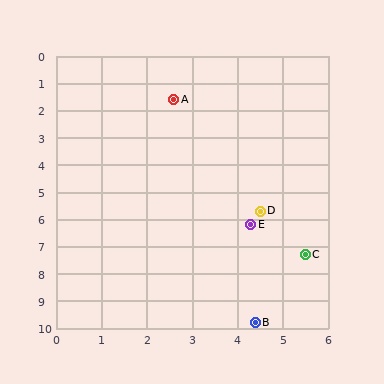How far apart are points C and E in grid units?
Points C and E are about 1.6 grid units apart.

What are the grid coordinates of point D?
Point D is at approximately (4.5, 5.7).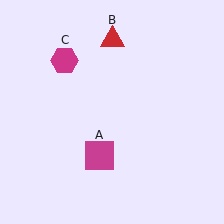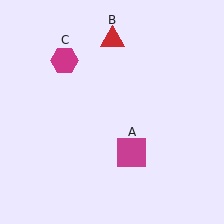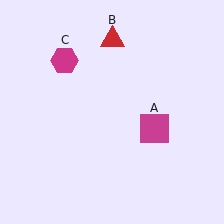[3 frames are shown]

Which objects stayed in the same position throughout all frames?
Red triangle (object B) and magenta hexagon (object C) remained stationary.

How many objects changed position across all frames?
1 object changed position: magenta square (object A).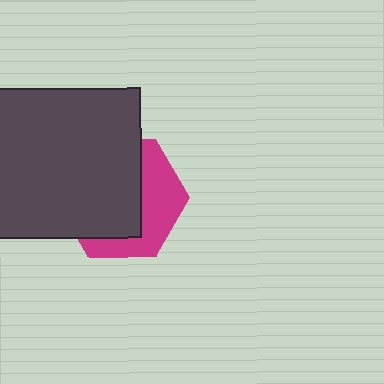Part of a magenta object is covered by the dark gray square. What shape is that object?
It is a hexagon.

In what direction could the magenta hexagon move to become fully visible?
The magenta hexagon could move toward the lower-right. That would shift it out from behind the dark gray square entirely.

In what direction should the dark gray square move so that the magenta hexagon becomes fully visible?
The dark gray square should move toward the upper-left. That is the shortest direction to clear the overlap and leave the magenta hexagon fully visible.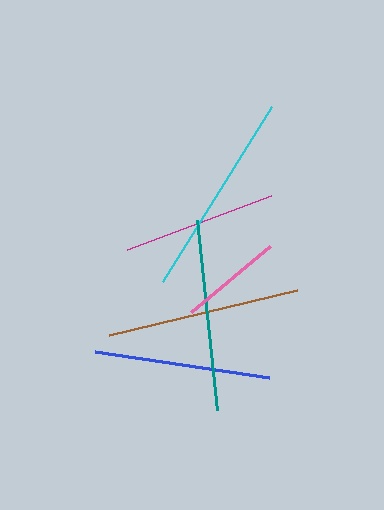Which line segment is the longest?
The cyan line is the longest at approximately 206 pixels.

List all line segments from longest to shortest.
From longest to shortest: cyan, brown, teal, blue, magenta, pink.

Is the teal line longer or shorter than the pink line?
The teal line is longer than the pink line.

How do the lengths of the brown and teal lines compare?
The brown and teal lines are approximately the same length.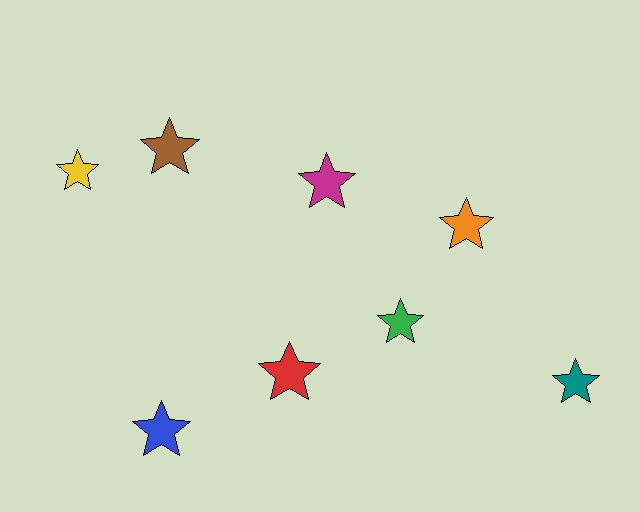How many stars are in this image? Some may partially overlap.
There are 8 stars.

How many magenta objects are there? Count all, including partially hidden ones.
There is 1 magenta object.